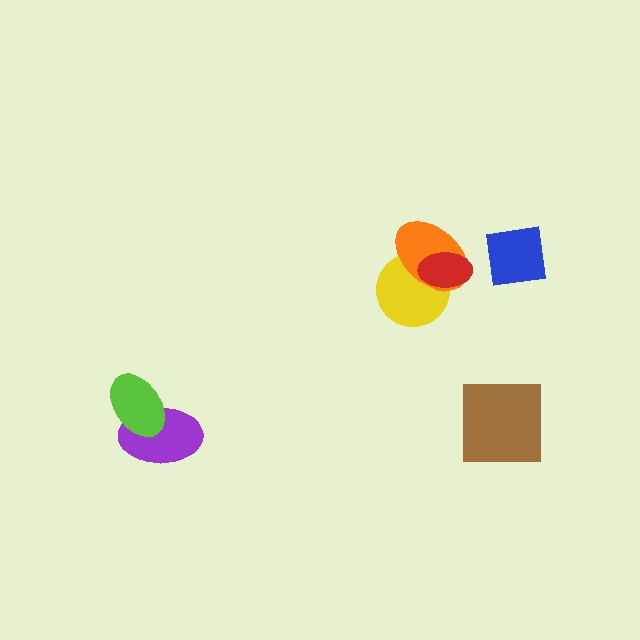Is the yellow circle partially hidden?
Yes, it is partially covered by another shape.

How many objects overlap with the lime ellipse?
1 object overlaps with the lime ellipse.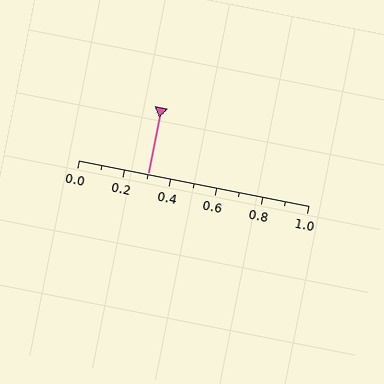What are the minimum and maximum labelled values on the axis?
The axis runs from 0.0 to 1.0.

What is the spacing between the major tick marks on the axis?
The major ticks are spaced 0.2 apart.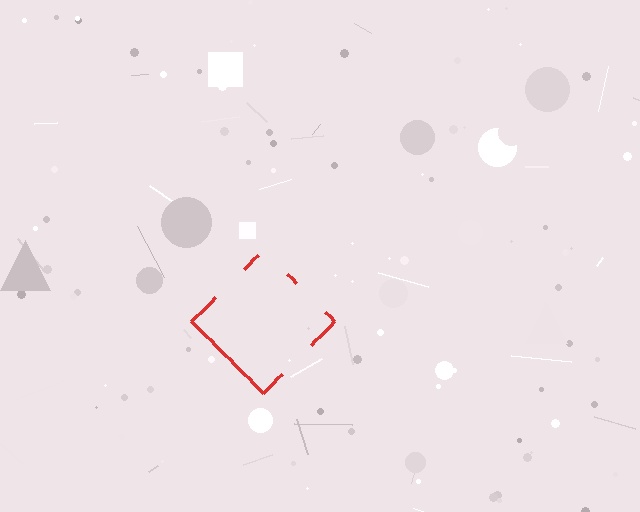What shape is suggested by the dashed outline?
The dashed outline suggests a diamond.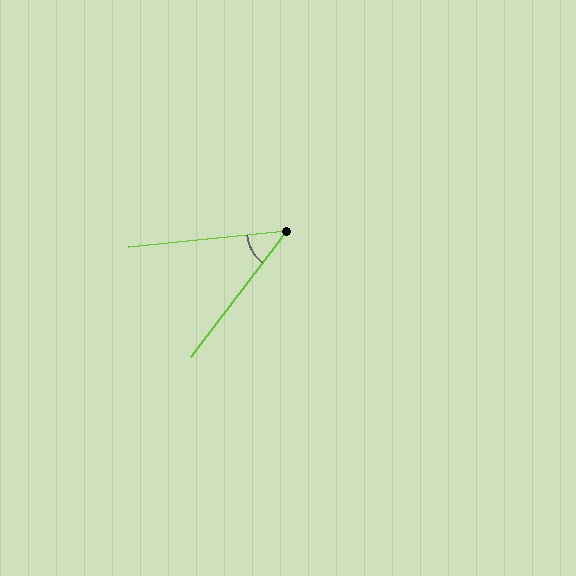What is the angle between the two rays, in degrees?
Approximately 47 degrees.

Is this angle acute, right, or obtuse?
It is acute.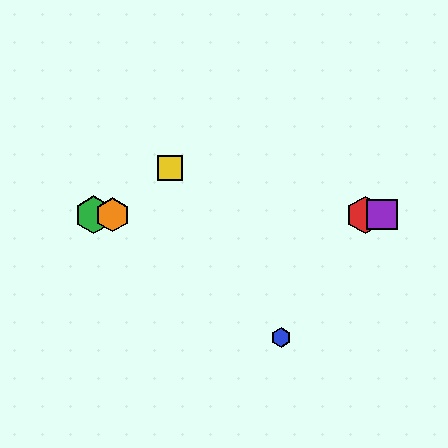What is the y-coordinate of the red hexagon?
The red hexagon is at y≈215.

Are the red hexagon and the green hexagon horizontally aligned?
Yes, both are at y≈215.